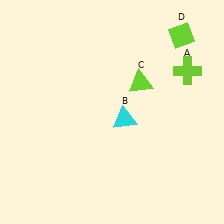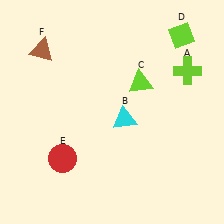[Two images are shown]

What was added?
A red circle (E), a brown triangle (F) were added in Image 2.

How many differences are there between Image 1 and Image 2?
There are 2 differences between the two images.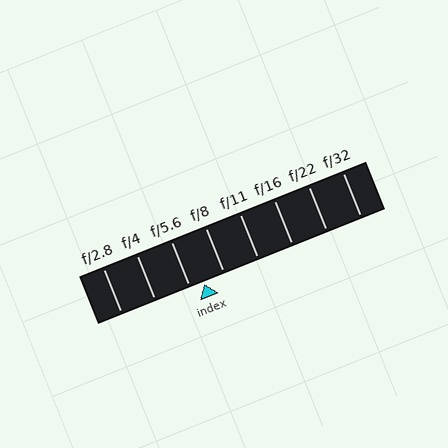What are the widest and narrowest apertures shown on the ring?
The widest aperture shown is f/2.8 and the narrowest is f/32.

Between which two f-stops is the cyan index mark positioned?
The index mark is between f/5.6 and f/8.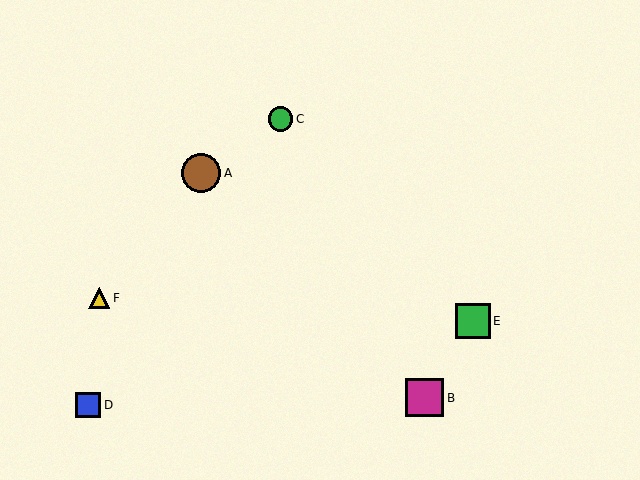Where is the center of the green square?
The center of the green square is at (473, 321).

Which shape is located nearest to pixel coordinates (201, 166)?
The brown circle (labeled A) at (201, 173) is nearest to that location.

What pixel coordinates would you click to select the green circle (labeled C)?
Click at (281, 119) to select the green circle C.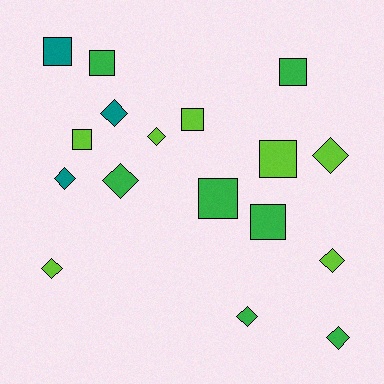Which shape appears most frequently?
Diamond, with 9 objects.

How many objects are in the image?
There are 17 objects.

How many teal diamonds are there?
There are 2 teal diamonds.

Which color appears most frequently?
Green, with 7 objects.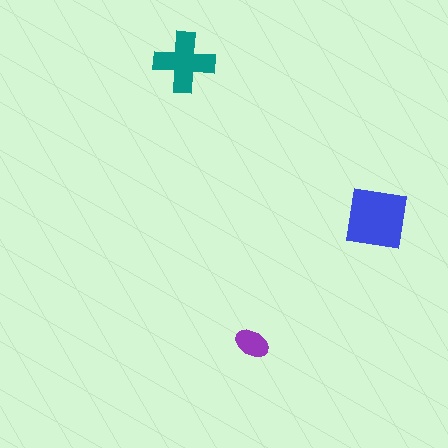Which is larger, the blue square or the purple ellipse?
The blue square.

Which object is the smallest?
The purple ellipse.